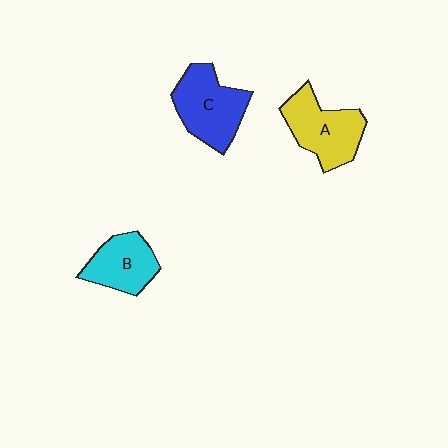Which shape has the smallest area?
Shape B (cyan).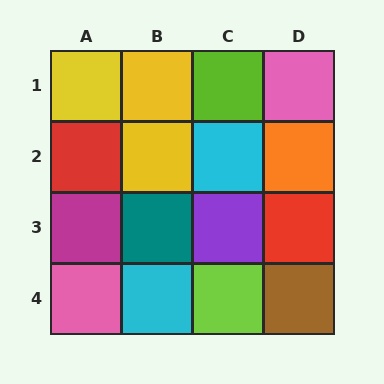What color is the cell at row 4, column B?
Cyan.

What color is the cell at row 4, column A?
Pink.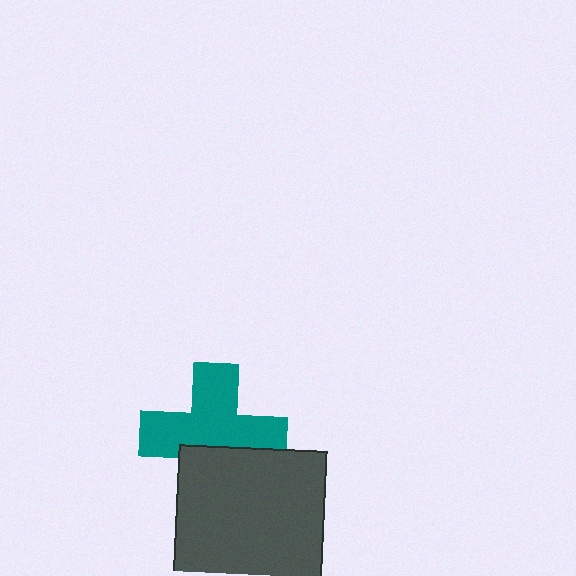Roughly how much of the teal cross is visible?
Most of it is visible (roughly 66%).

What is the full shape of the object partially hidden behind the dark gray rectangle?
The partially hidden object is a teal cross.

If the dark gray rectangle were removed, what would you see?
You would see the complete teal cross.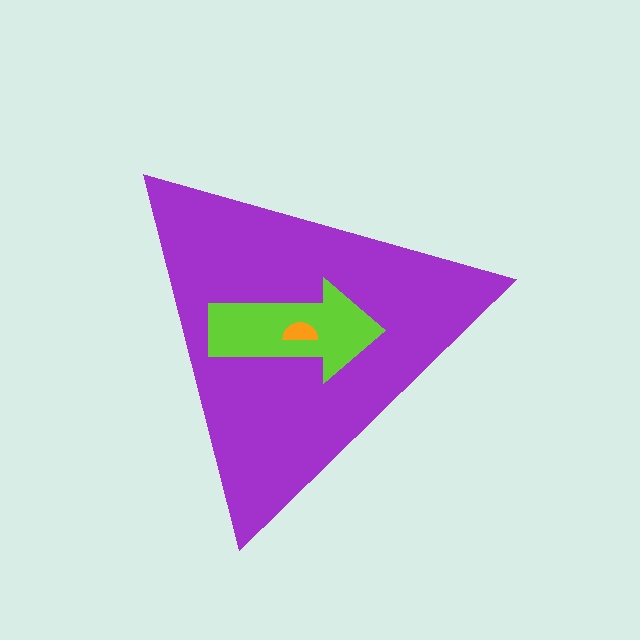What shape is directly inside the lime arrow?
The orange semicircle.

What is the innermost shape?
The orange semicircle.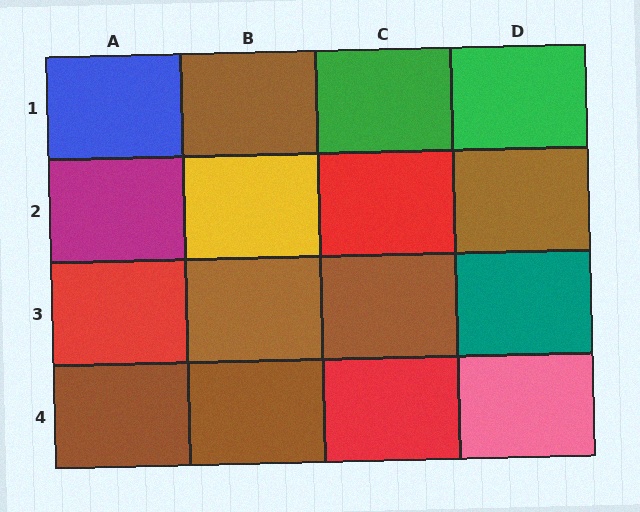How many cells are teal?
1 cell is teal.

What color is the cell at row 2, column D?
Brown.